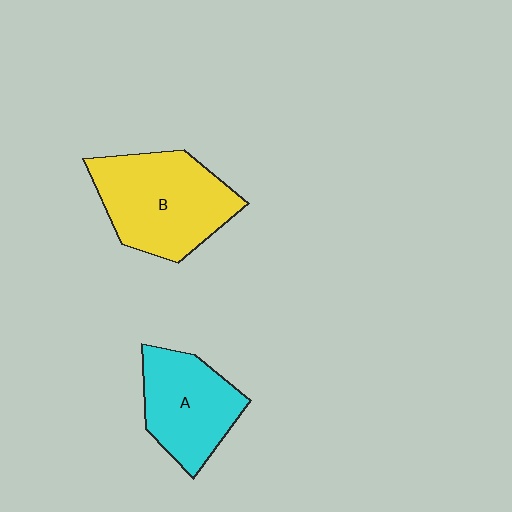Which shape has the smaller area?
Shape A (cyan).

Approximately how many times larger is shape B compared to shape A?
Approximately 1.3 times.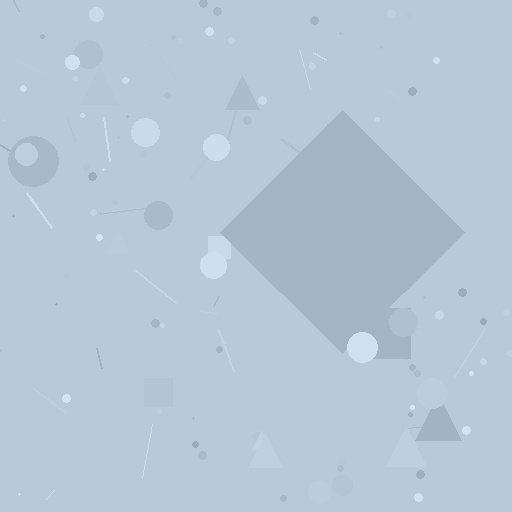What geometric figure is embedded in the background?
A diamond is embedded in the background.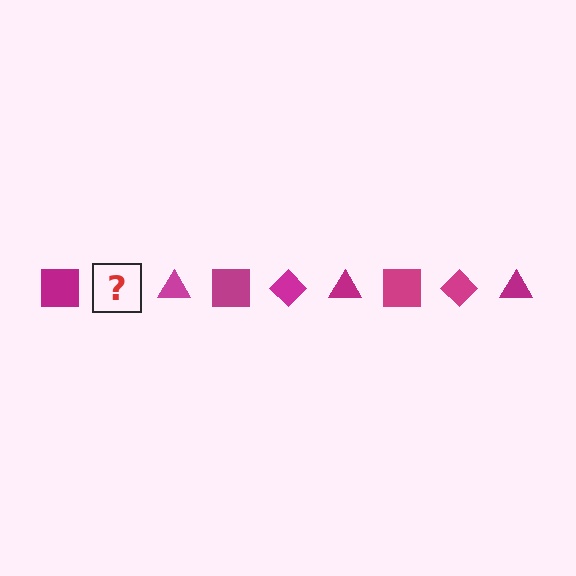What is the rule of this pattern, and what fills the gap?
The rule is that the pattern cycles through square, diamond, triangle shapes in magenta. The gap should be filled with a magenta diamond.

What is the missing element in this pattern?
The missing element is a magenta diamond.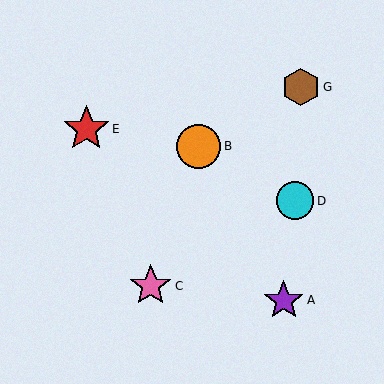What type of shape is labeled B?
Shape B is an orange circle.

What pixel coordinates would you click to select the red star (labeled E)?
Click at (86, 129) to select the red star E.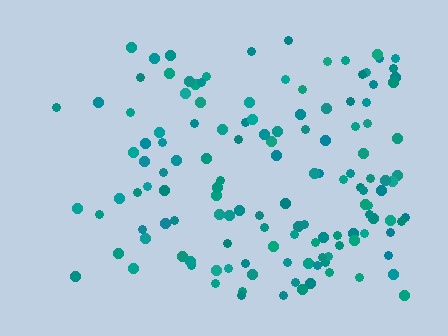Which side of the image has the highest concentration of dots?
The right.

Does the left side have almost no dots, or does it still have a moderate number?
Still a moderate number, just noticeably fewer than the right.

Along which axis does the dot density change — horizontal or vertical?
Horizontal.